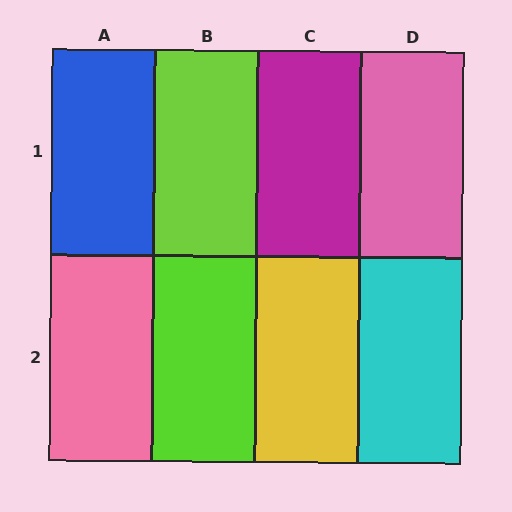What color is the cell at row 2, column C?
Yellow.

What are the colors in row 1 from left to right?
Blue, lime, magenta, pink.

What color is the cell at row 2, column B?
Lime.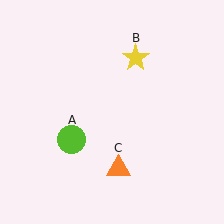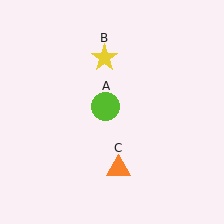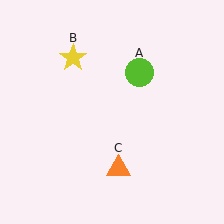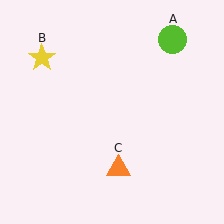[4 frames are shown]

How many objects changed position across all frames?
2 objects changed position: lime circle (object A), yellow star (object B).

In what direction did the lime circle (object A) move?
The lime circle (object A) moved up and to the right.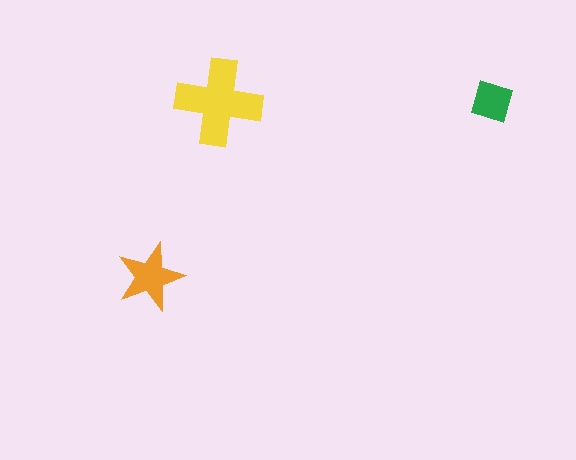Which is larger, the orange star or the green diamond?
The orange star.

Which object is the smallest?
The green diamond.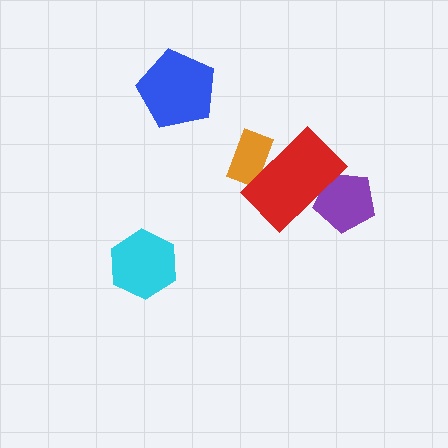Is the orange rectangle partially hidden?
Yes, it is partially covered by another shape.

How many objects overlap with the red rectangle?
2 objects overlap with the red rectangle.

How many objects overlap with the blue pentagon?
0 objects overlap with the blue pentagon.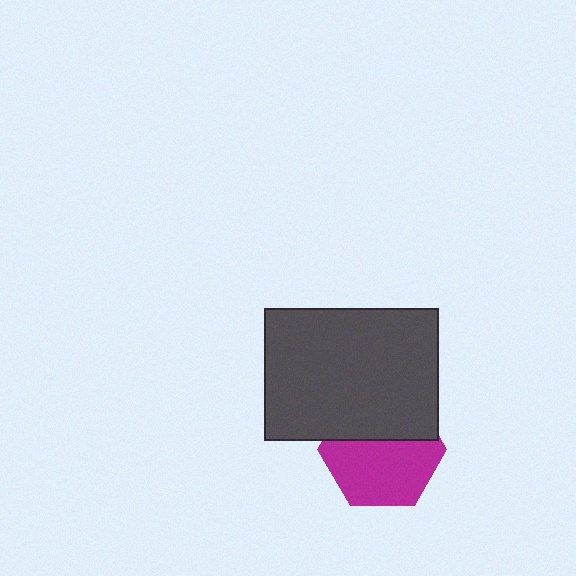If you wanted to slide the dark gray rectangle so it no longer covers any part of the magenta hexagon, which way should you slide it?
Slide it up — that is the most direct way to separate the two shapes.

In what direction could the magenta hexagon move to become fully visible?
The magenta hexagon could move down. That would shift it out from behind the dark gray rectangle entirely.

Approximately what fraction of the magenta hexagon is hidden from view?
Roughly 41% of the magenta hexagon is hidden behind the dark gray rectangle.